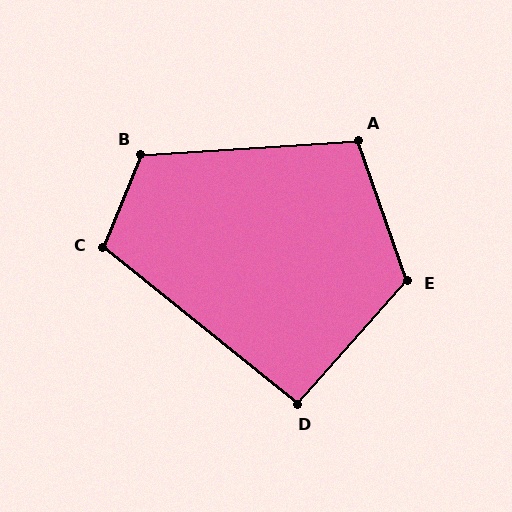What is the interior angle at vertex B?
Approximately 116 degrees (obtuse).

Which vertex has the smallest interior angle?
D, at approximately 93 degrees.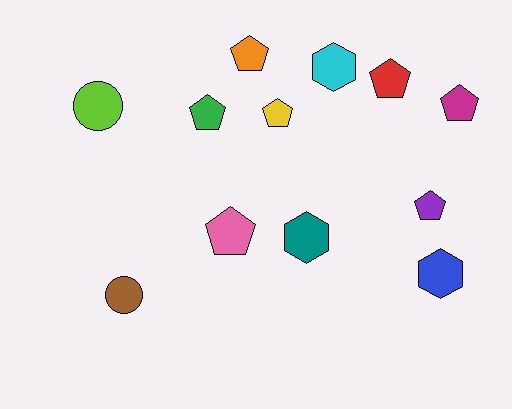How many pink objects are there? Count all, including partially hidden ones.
There is 1 pink object.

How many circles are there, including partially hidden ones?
There are 2 circles.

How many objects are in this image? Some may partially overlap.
There are 12 objects.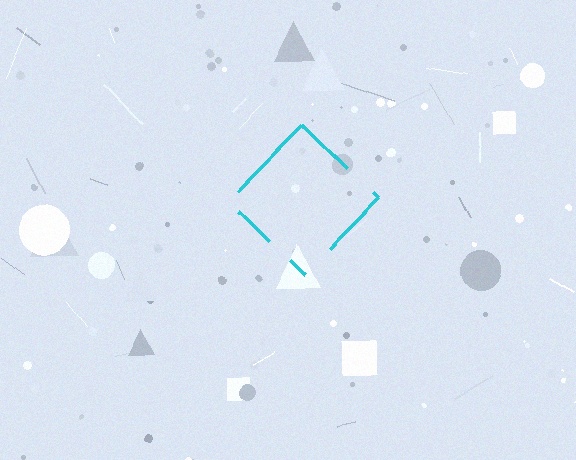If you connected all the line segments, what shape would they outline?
They would outline a diamond.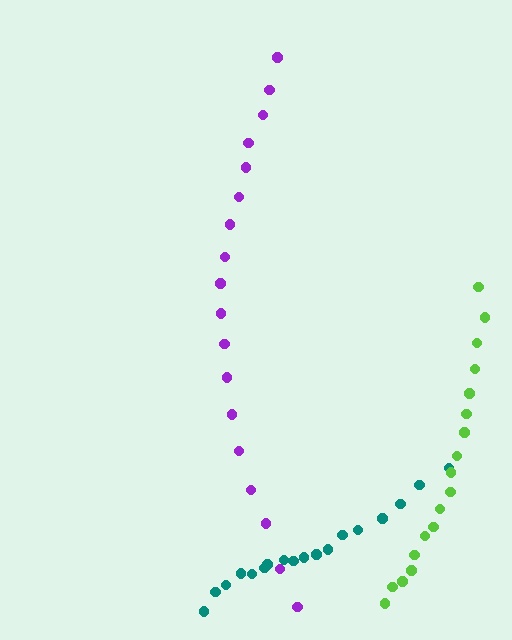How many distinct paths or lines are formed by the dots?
There are 3 distinct paths.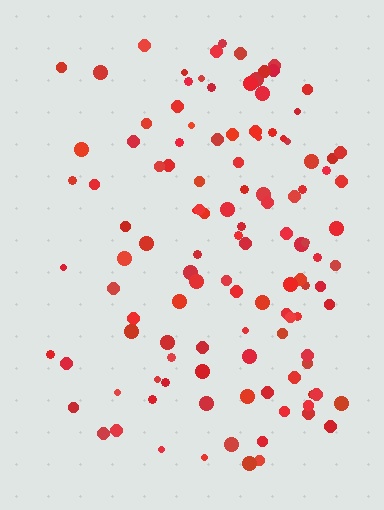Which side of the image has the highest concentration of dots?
The right.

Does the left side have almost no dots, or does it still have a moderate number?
Still a moderate number, just noticeably fewer than the right.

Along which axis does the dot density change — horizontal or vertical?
Horizontal.